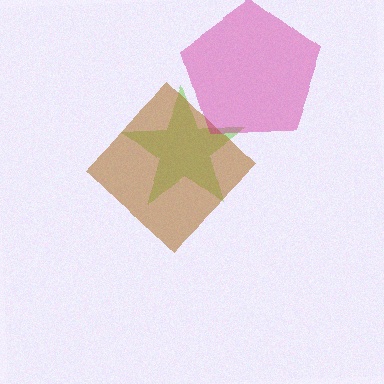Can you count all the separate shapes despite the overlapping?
Yes, there are 3 separate shapes.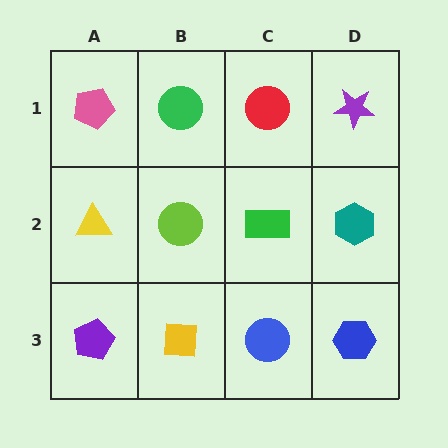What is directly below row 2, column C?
A blue circle.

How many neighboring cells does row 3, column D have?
2.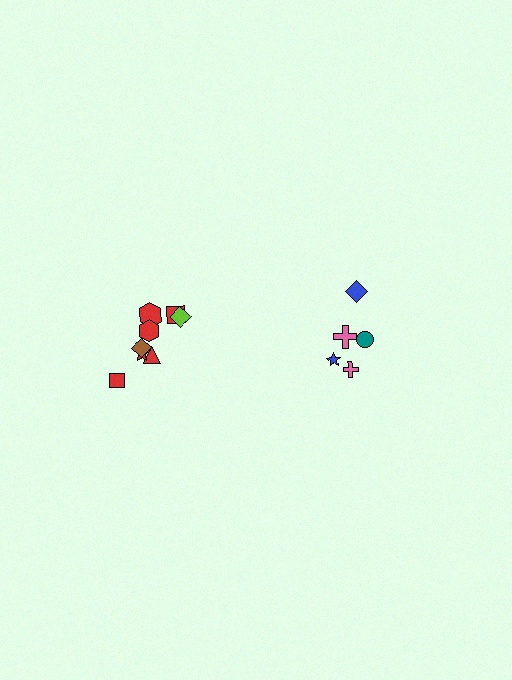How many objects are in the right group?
There are 5 objects.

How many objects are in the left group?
There are 8 objects.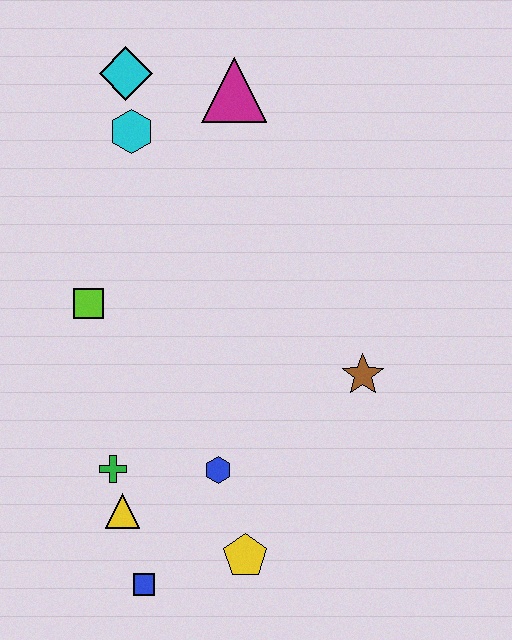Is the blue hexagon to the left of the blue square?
No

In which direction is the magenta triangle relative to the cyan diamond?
The magenta triangle is to the right of the cyan diamond.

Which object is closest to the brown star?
The blue hexagon is closest to the brown star.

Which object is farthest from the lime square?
The yellow pentagon is farthest from the lime square.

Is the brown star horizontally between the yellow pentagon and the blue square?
No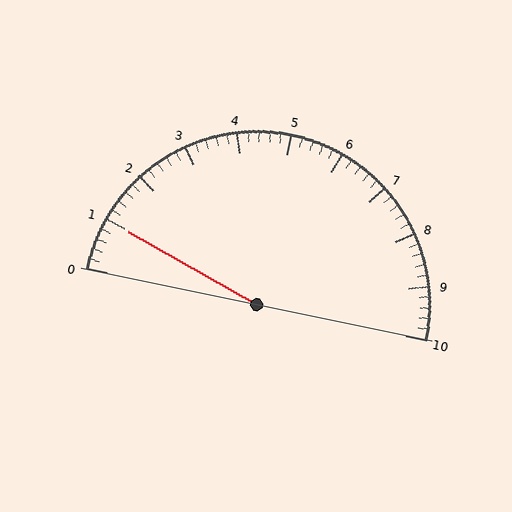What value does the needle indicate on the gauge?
The needle indicates approximately 1.0.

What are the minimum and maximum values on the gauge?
The gauge ranges from 0 to 10.